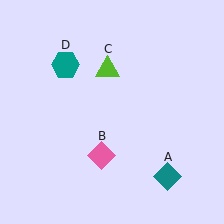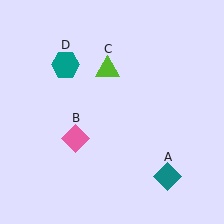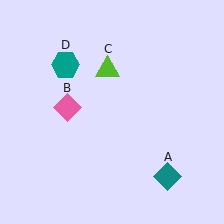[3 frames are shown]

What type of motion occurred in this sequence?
The pink diamond (object B) rotated clockwise around the center of the scene.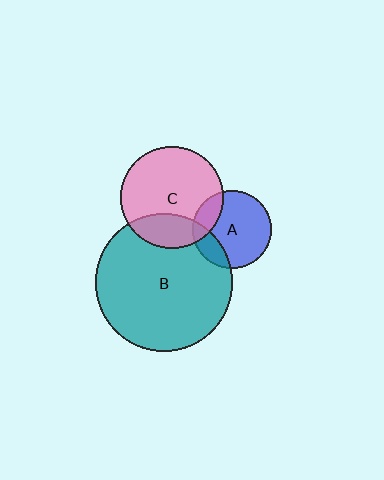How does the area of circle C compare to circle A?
Approximately 1.7 times.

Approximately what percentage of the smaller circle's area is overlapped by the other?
Approximately 20%.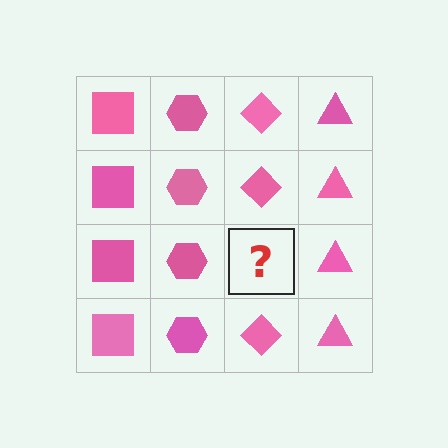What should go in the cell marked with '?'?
The missing cell should contain a pink diamond.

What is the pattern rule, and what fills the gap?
The rule is that each column has a consistent shape. The gap should be filled with a pink diamond.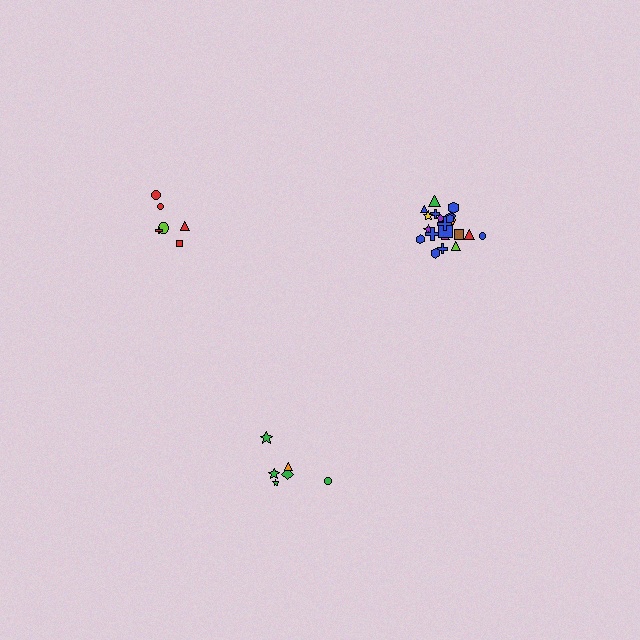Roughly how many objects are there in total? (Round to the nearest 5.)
Roughly 35 objects in total.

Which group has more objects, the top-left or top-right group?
The top-right group.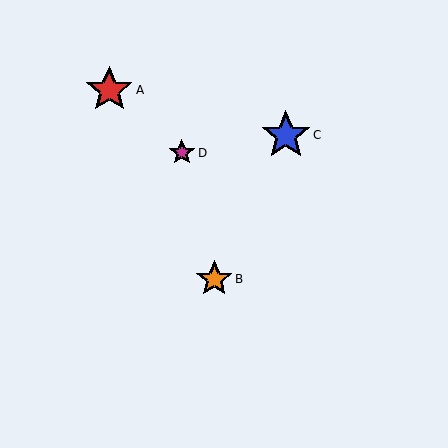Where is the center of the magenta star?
The center of the magenta star is at (182, 153).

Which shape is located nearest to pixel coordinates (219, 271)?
The orange star (labeled B) at (214, 279) is nearest to that location.